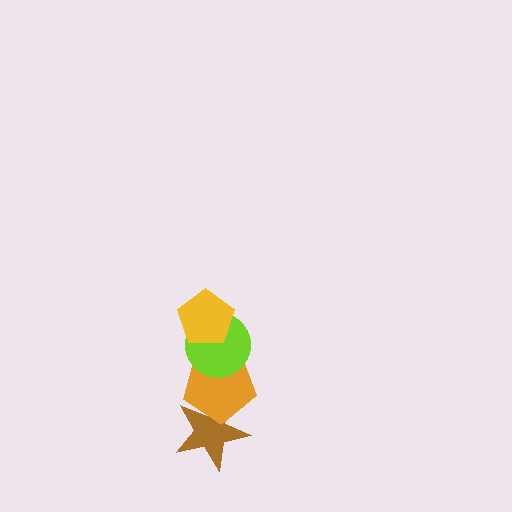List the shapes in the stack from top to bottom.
From top to bottom: the yellow pentagon, the lime circle, the orange pentagon, the brown star.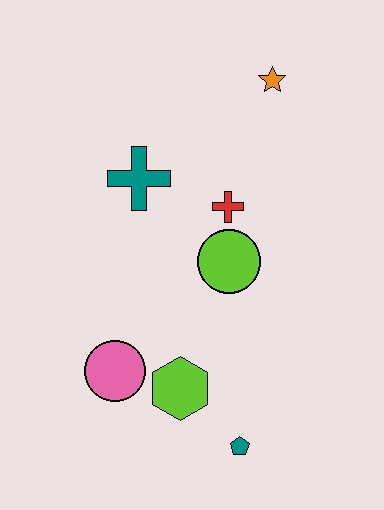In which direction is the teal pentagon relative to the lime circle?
The teal pentagon is below the lime circle.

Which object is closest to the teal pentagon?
The lime hexagon is closest to the teal pentagon.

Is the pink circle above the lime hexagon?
Yes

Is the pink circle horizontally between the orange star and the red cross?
No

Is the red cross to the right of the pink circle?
Yes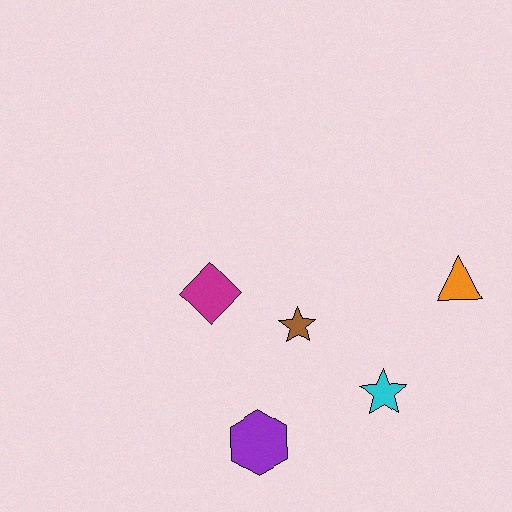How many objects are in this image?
There are 5 objects.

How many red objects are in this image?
There are no red objects.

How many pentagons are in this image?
There are no pentagons.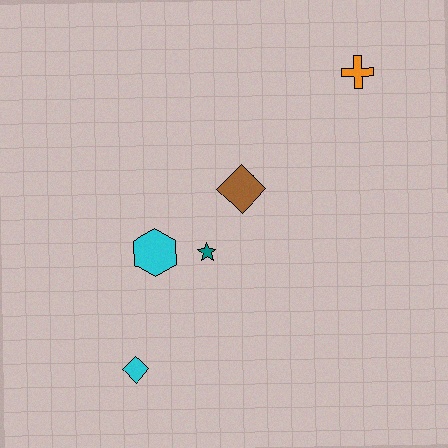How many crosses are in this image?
There is 1 cross.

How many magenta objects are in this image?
There are no magenta objects.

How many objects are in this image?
There are 5 objects.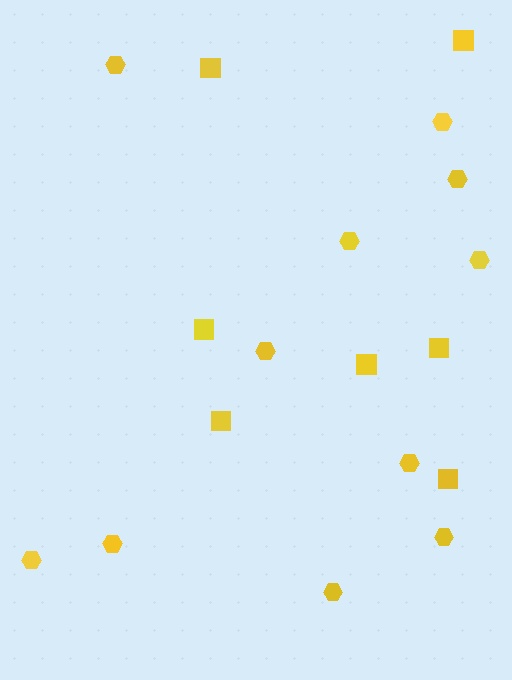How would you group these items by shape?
There are 2 groups: one group of squares (7) and one group of hexagons (11).